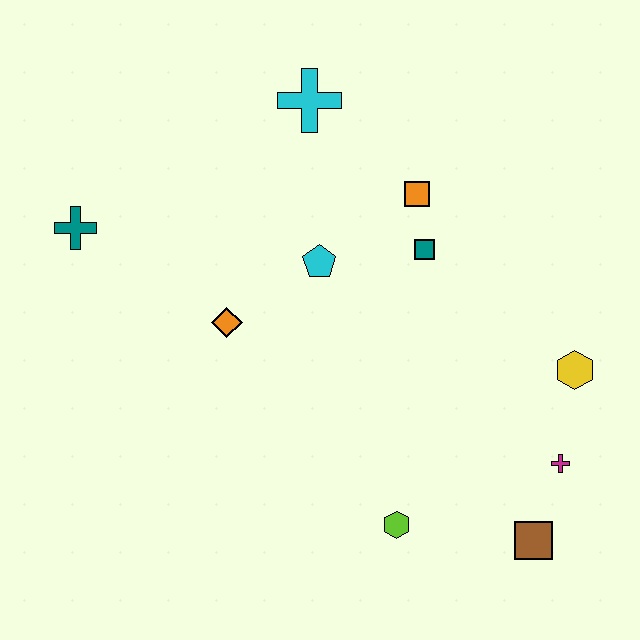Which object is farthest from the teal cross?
The brown square is farthest from the teal cross.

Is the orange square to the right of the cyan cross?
Yes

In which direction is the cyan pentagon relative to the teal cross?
The cyan pentagon is to the right of the teal cross.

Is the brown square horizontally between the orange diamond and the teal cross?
No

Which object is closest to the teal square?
The orange square is closest to the teal square.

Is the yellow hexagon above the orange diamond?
No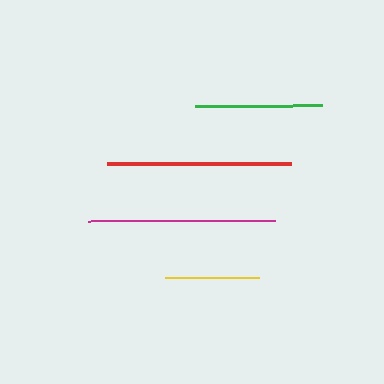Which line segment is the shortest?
The yellow line is the shortest at approximately 94 pixels.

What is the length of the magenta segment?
The magenta segment is approximately 187 pixels long.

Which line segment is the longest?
The magenta line is the longest at approximately 187 pixels.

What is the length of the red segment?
The red segment is approximately 184 pixels long.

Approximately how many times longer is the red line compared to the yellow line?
The red line is approximately 2.0 times the length of the yellow line.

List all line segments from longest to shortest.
From longest to shortest: magenta, red, green, yellow.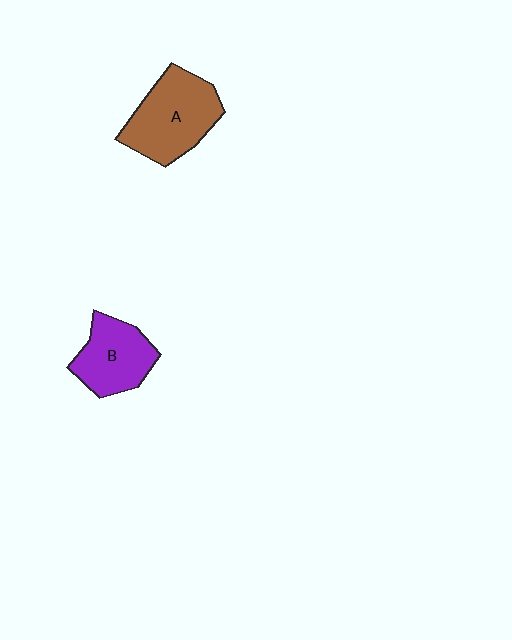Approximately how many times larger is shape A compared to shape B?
Approximately 1.3 times.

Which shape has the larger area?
Shape A (brown).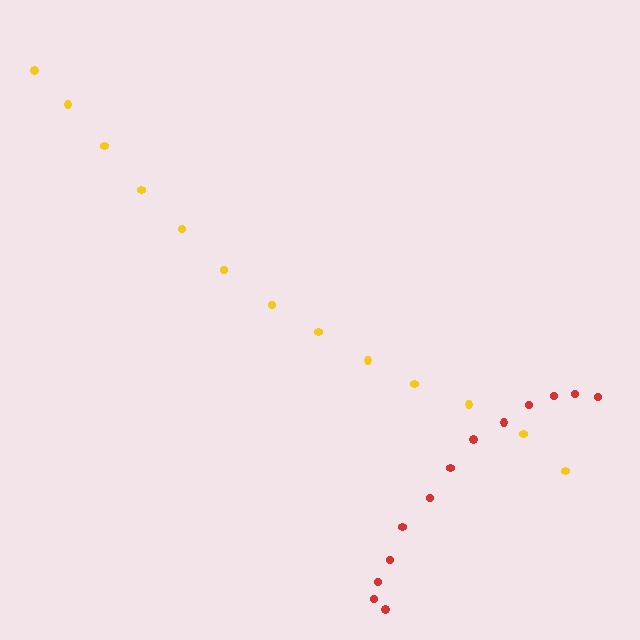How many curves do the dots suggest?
There are 2 distinct paths.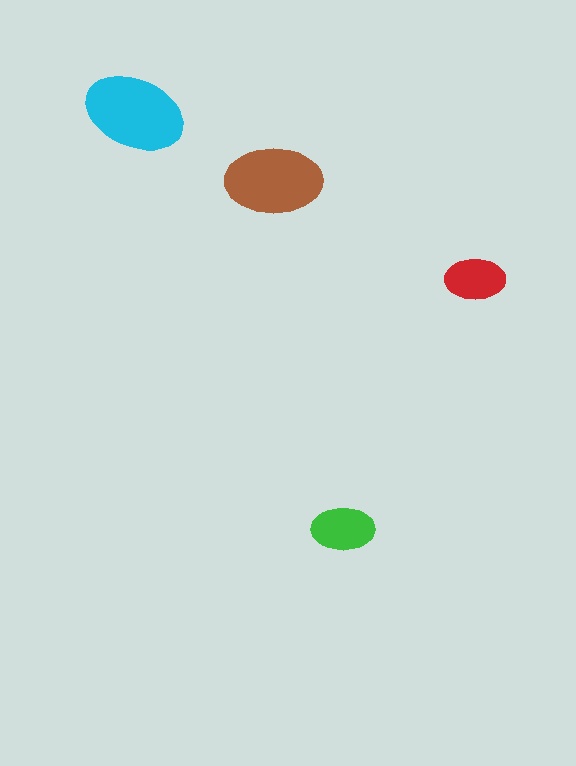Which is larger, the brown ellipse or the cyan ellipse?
The cyan one.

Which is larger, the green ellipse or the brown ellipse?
The brown one.